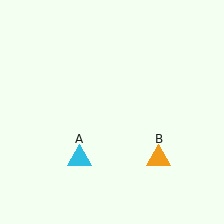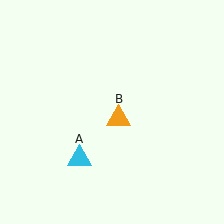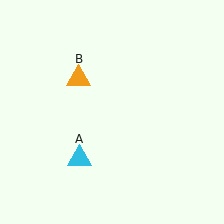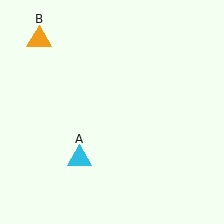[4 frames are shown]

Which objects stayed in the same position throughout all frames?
Cyan triangle (object A) remained stationary.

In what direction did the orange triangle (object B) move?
The orange triangle (object B) moved up and to the left.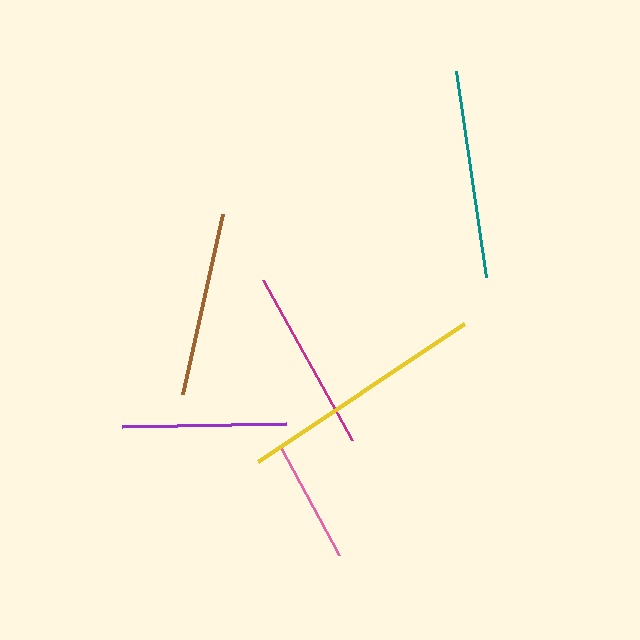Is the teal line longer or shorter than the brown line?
The teal line is longer than the brown line.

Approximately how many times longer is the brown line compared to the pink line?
The brown line is approximately 1.5 times the length of the pink line.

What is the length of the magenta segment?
The magenta segment is approximately 183 pixels long.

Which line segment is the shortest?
The pink line is the shortest at approximately 124 pixels.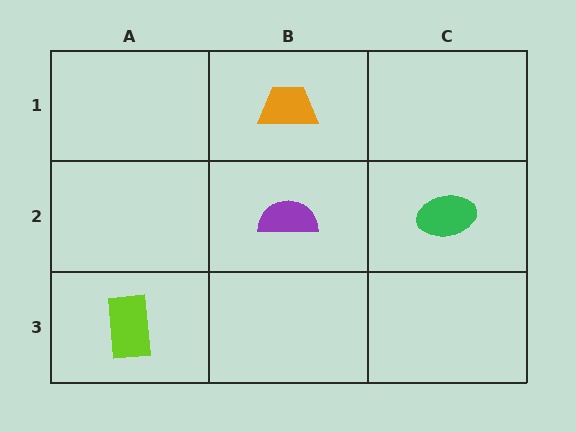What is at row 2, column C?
A green ellipse.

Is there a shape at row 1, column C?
No, that cell is empty.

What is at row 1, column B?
An orange trapezoid.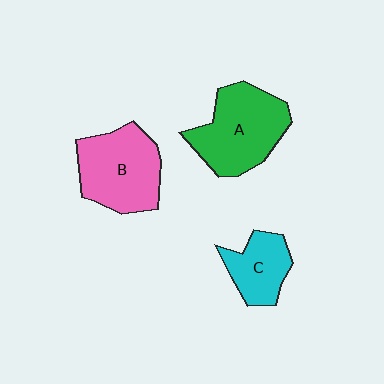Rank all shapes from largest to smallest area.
From largest to smallest: A (green), B (pink), C (cyan).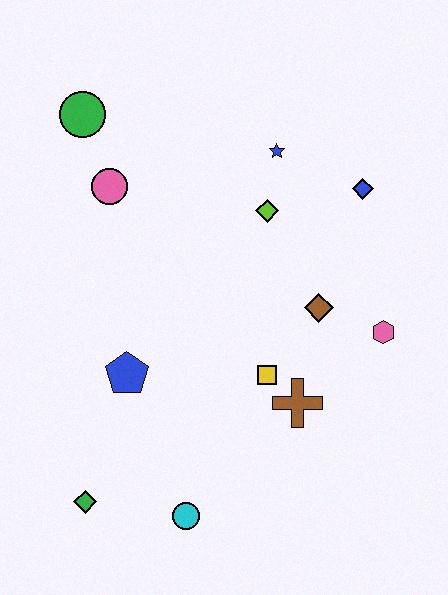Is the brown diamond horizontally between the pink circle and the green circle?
No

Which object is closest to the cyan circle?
The green diamond is closest to the cyan circle.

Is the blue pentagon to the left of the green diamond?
No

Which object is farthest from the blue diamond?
The green diamond is farthest from the blue diamond.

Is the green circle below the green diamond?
No